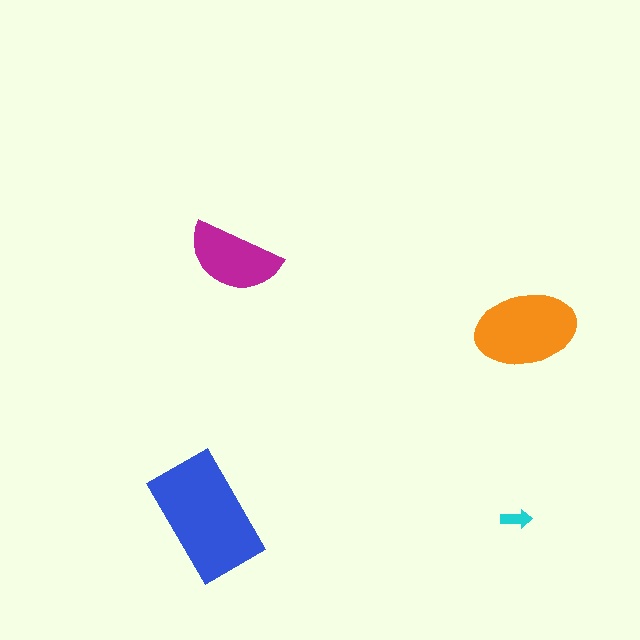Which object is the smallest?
The cyan arrow.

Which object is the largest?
The blue rectangle.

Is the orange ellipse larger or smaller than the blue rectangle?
Smaller.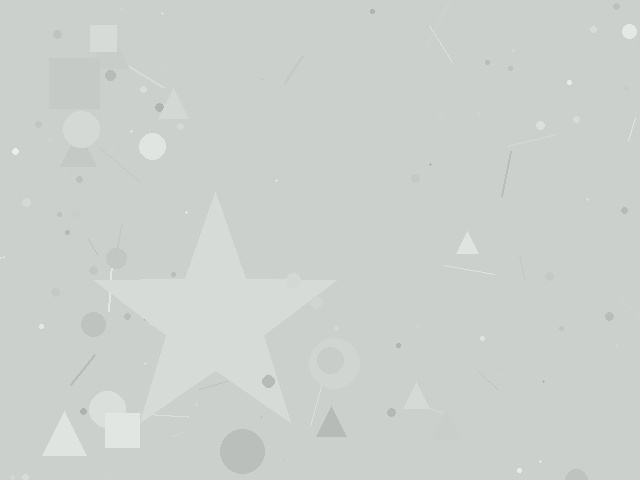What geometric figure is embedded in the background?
A star is embedded in the background.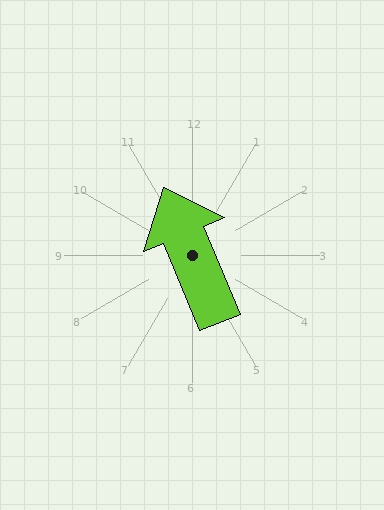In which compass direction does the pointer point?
Northwest.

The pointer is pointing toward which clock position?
Roughly 11 o'clock.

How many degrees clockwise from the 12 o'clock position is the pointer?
Approximately 337 degrees.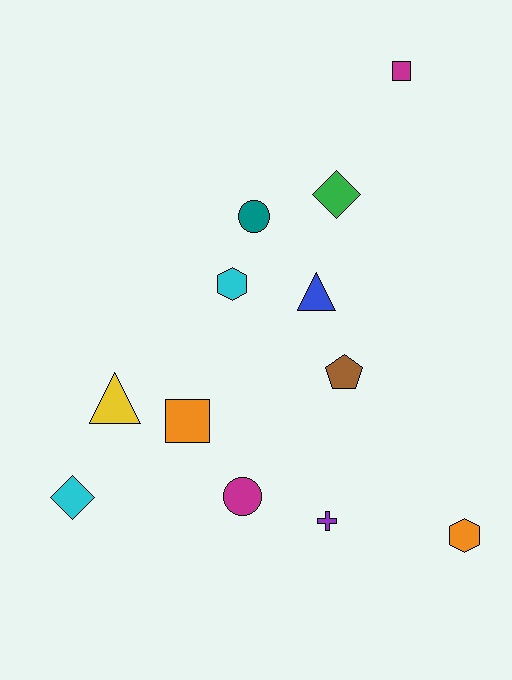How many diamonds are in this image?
There are 2 diamonds.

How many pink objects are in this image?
There are no pink objects.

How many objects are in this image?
There are 12 objects.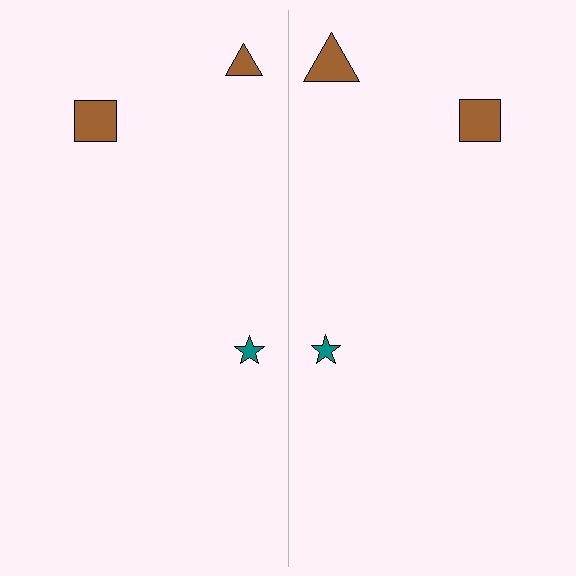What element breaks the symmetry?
The brown triangle on the right side has a different size than its mirror counterpart.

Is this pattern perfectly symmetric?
No, the pattern is not perfectly symmetric. The brown triangle on the right side has a different size than its mirror counterpart.